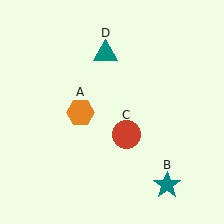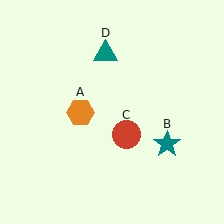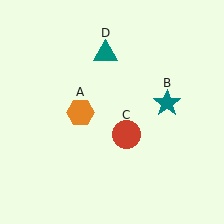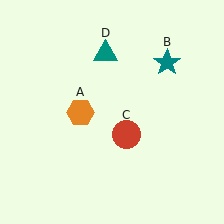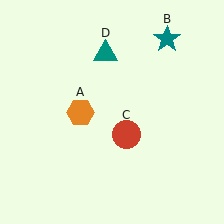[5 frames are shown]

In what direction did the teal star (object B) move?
The teal star (object B) moved up.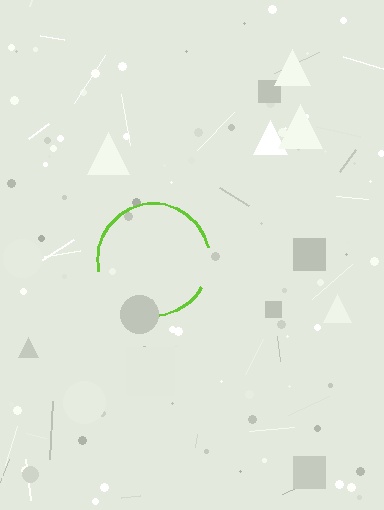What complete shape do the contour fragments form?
The contour fragments form a circle.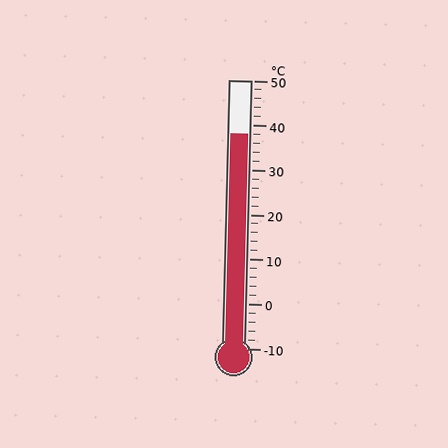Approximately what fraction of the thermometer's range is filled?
The thermometer is filled to approximately 80% of its range.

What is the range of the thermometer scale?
The thermometer scale ranges from -10°C to 50°C.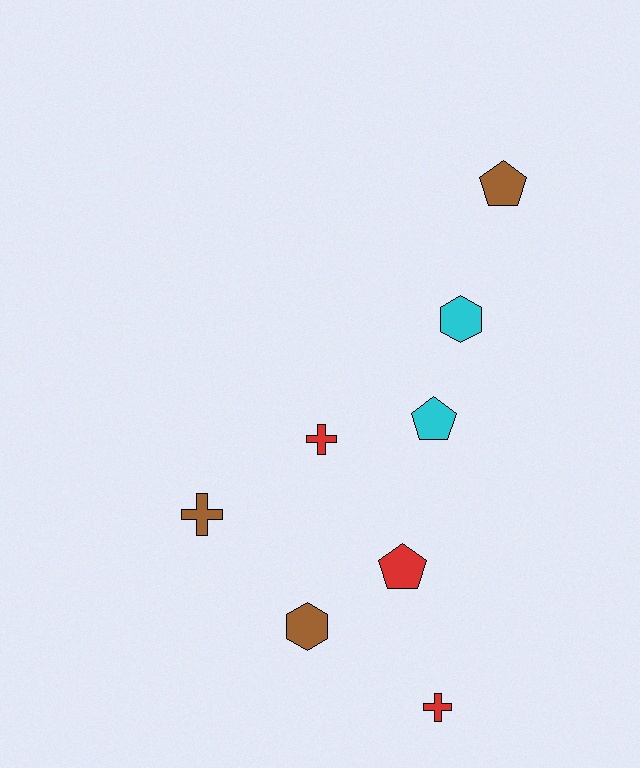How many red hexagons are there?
There are no red hexagons.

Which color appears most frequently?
Red, with 3 objects.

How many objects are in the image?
There are 8 objects.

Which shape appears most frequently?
Cross, with 3 objects.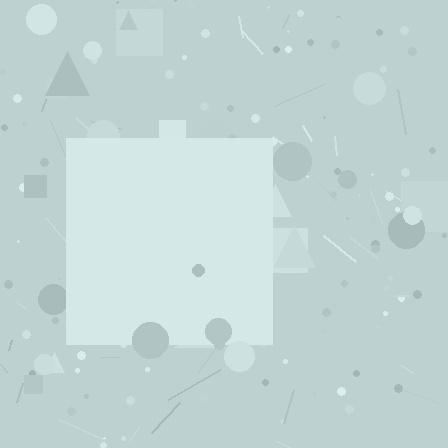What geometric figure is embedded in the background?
A square is embedded in the background.